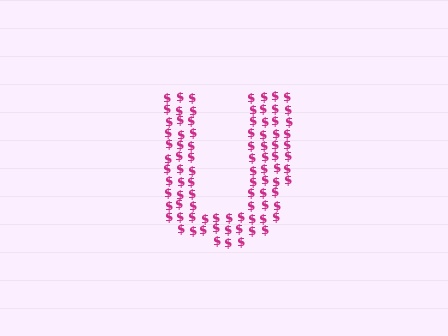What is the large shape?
The large shape is the letter U.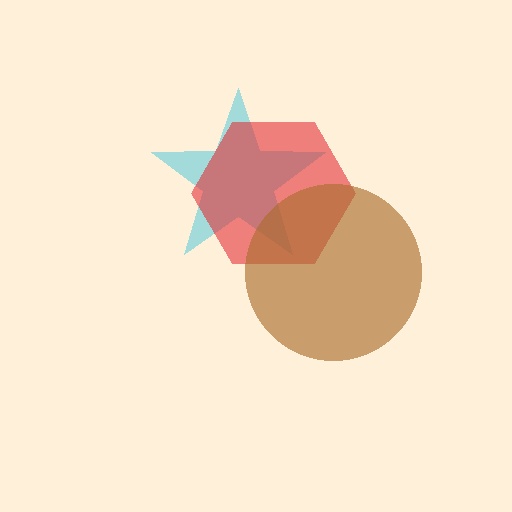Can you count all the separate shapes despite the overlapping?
Yes, there are 3 separate shapes.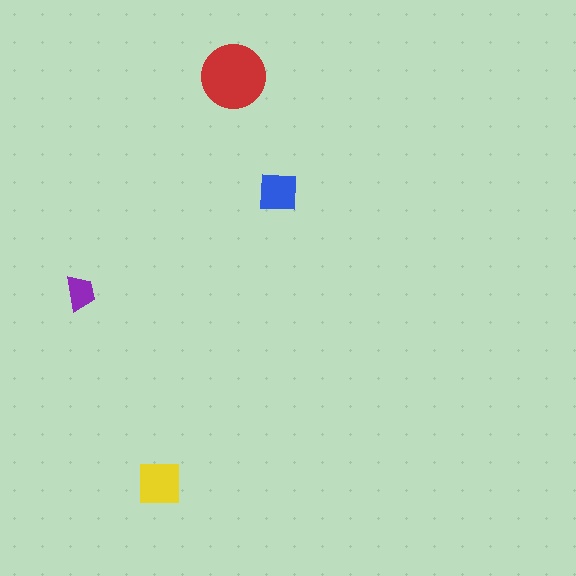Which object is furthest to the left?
The purple trapezoid is leftmost.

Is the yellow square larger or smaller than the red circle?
Smaller.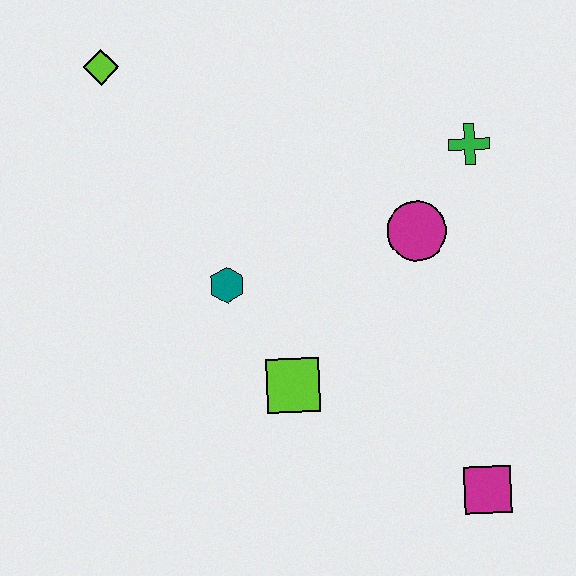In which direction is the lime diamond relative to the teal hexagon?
The lime diamond is above the teal hexagon.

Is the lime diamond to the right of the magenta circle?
No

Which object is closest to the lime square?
The teal hexagon is closest to the lime square.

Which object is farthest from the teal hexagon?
The magenta square is farthest from the teal hexagon.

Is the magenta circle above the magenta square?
Yes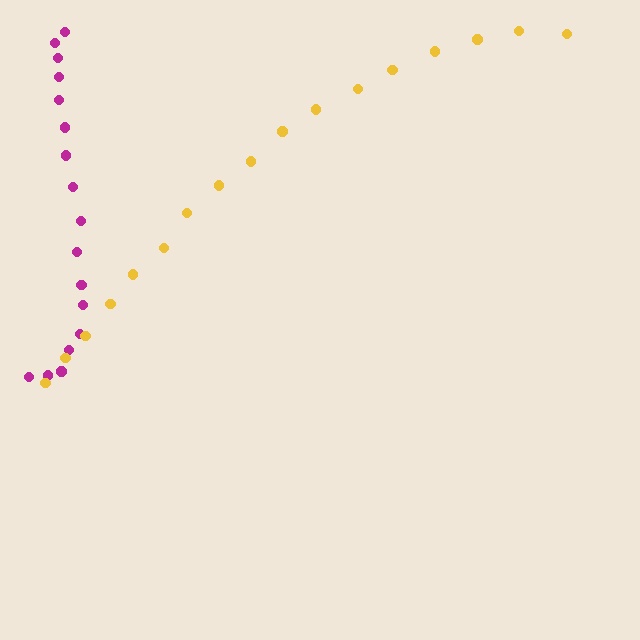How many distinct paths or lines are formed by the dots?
There are 2 distinct paths.